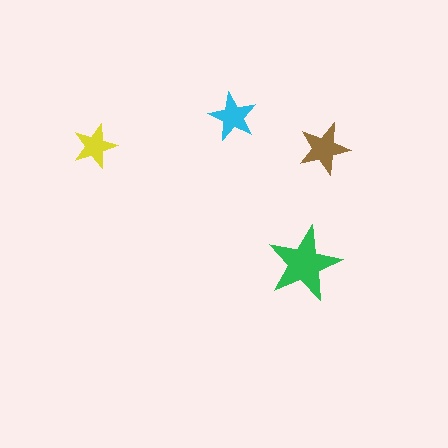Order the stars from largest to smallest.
the green one, the brown one, the cyan one, the yellow one.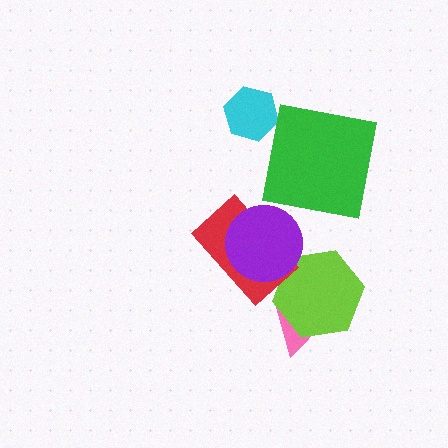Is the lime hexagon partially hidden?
Yes, it is partially covered by another shape.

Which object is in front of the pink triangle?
The lime hexagon is in front of the pink triangle.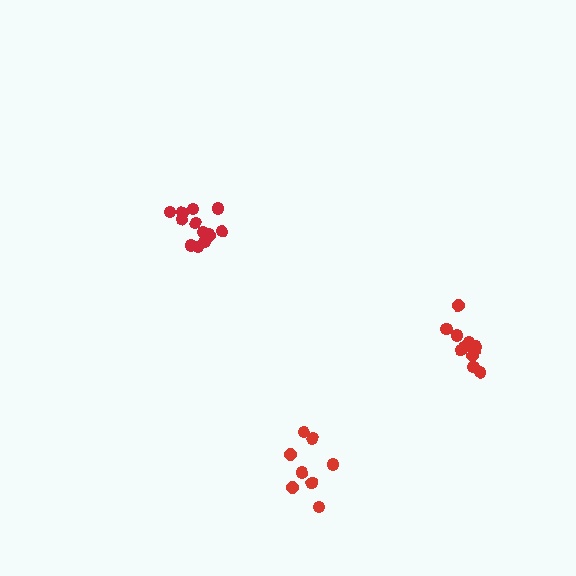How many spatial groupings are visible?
There are 3 spatial groupings.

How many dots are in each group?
Group 1: 13 dots, Group 2: 9 dots, Group 3: 11 dots (33 total).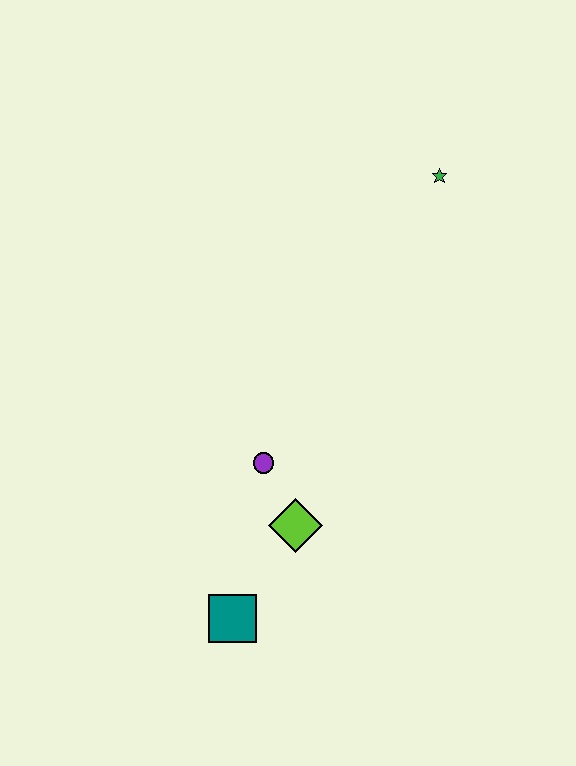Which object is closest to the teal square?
The lime diamond is closest to the teal square.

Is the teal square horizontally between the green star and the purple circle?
No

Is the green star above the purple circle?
Yes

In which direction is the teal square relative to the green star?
The teal square is below the green star.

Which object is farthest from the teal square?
The green star is farthest from the teal square.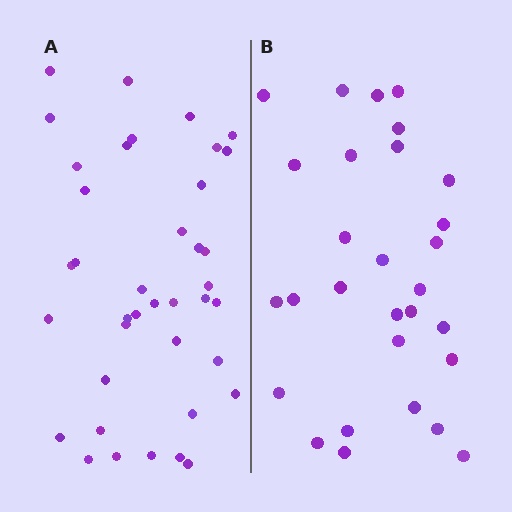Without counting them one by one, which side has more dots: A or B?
Region A (the left region) has more dots.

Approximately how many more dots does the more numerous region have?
Region A has roughly 10 or so more dots than region B.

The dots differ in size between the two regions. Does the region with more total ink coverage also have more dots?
No. Region B has more total ink coverage because its dots are larger, but region A actually contains more individual dots. Total area can be misleading — the number of items is what matters here.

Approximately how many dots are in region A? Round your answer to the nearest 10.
About 40 dots. (The exact count is 39, which rounds to 40.)